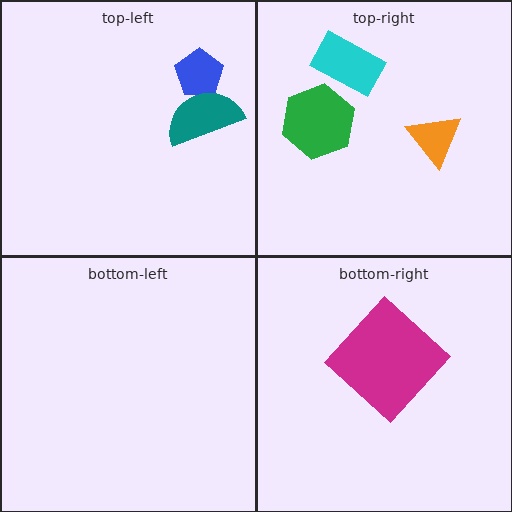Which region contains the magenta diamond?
The bottom-right region.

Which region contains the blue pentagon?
The top-left region.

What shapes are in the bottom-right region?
The magenta diamond.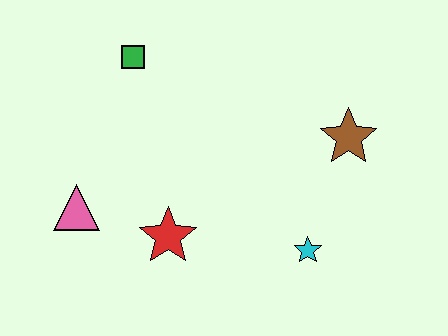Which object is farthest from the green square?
The cyan star is farthest from the green square.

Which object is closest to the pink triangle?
The red star is closest to the pink triangle.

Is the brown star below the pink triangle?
No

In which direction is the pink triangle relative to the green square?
The pink triangle is below the green square.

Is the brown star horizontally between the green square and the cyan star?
No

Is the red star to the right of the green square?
Yes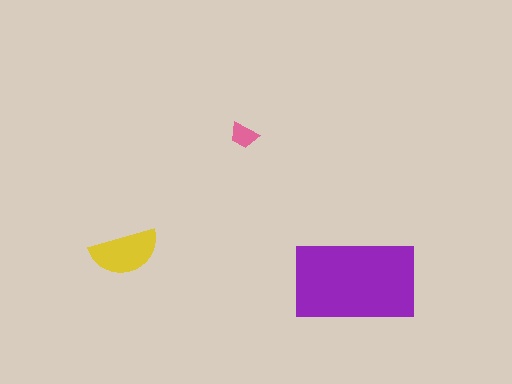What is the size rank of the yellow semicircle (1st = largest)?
2nd.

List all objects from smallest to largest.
The pink trapezoid, the yellow semicircle, the purple rectangle.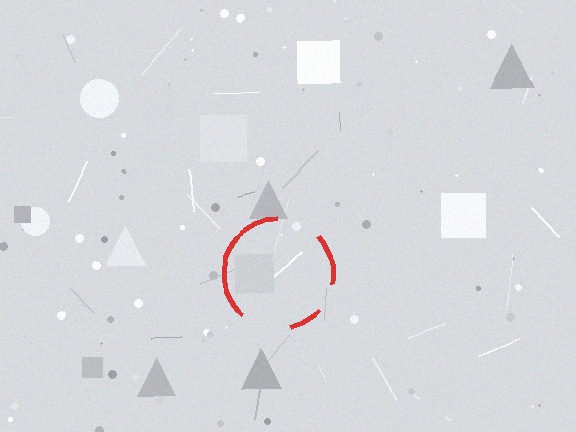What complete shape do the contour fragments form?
The contour fragments form a circle.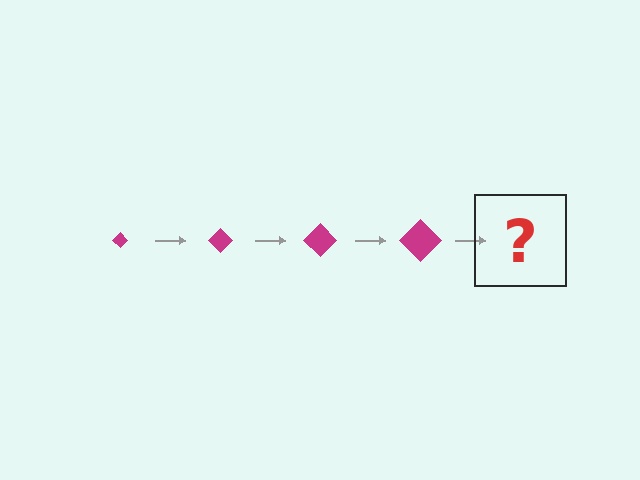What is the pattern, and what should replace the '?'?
The pattern is that the diamond gets progressively larger each step. The '?' should be a magenta diamond, larger than the previous one.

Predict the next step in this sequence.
The next step is a magenta diamond, larger than the previous one.